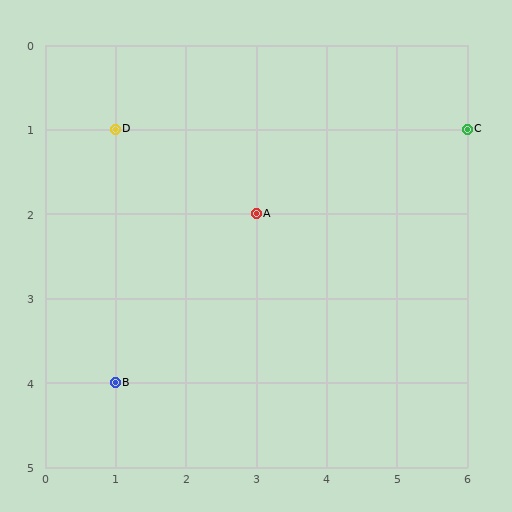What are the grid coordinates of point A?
Point A is at grid coordinates (3, 2).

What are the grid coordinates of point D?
Point D is at grid coordinates (1, 1).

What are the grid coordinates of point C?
Point C is at grid coordinates (6, 1).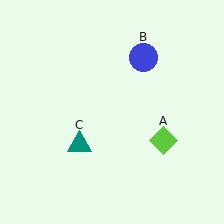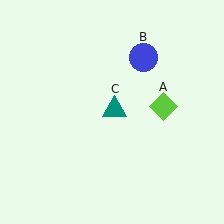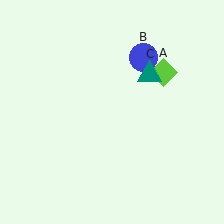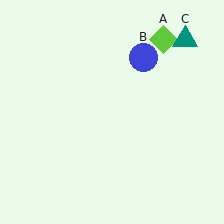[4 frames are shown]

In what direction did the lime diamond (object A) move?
The lime diamond (object A) moved up.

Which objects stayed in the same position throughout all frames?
Blue circle (object B) remained stationary.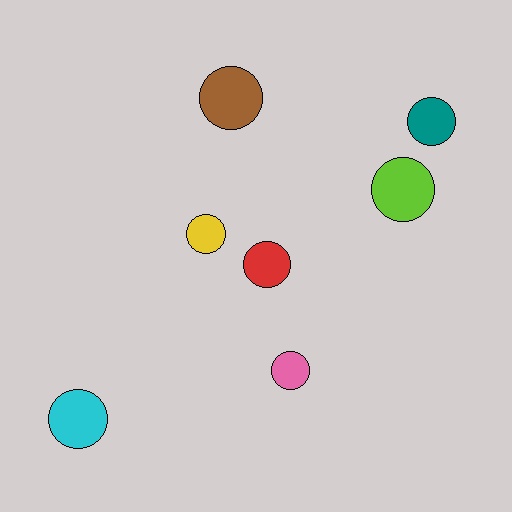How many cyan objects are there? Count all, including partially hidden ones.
There is 1 cyan object.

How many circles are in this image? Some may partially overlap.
There are 7 circles.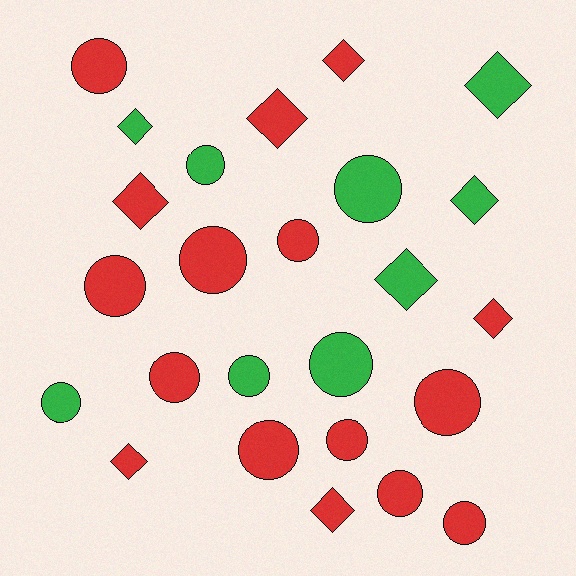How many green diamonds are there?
There are 4 green diamonds.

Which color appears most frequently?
Red, with 16 objects.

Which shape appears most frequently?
Circle, with 15 objects.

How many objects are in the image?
There are 25 objects.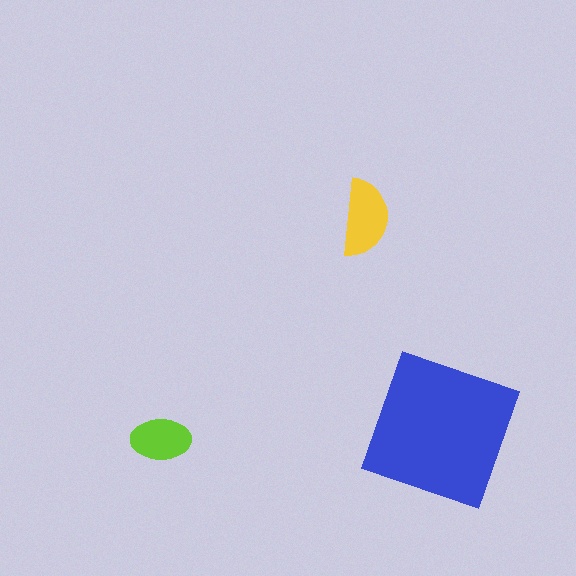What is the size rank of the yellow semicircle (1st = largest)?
2nd.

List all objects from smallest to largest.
The lime ellipse, the yellow semicircle, the blue square.